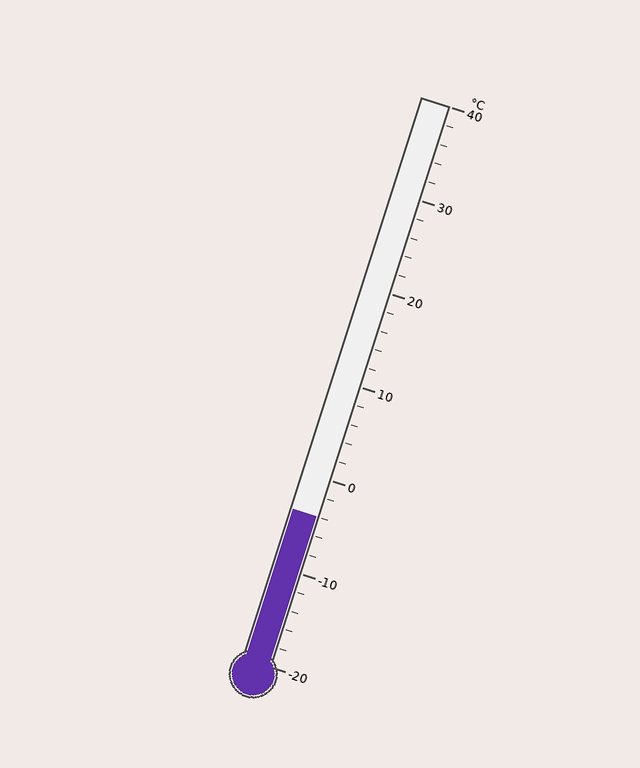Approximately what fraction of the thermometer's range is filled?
The thermometer is filled to approximately 25% of its range.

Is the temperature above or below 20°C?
The temperature is below 20°C.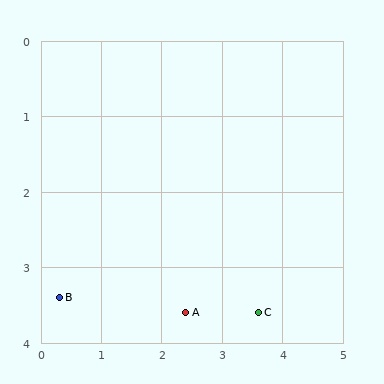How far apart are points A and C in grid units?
Points A and C are about 1.2 grid units apart.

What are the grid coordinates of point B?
Point B is at approximately (0.3, 3.4).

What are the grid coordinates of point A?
Point A is at approximately (2.4, 3.6).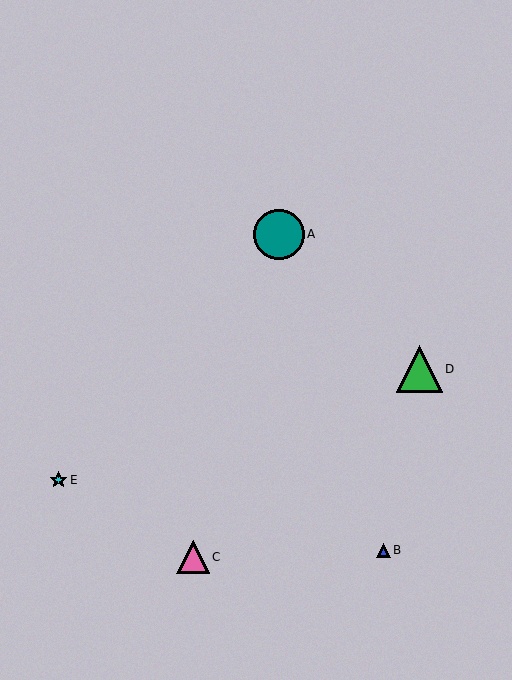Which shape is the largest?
The teal circle (labeled A) is the largest.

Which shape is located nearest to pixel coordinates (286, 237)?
The teal circle (labeled A) at (279, 234) is nearest to that location.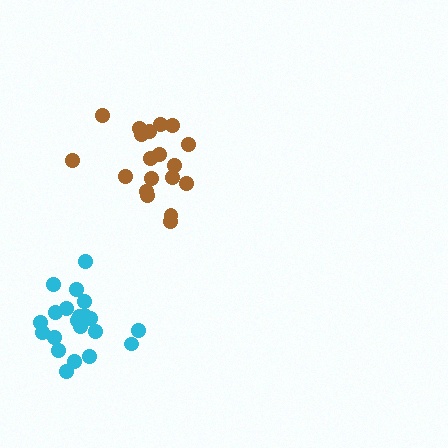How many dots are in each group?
Group 1: 19 dots, Group 2: 21 dots (40 total).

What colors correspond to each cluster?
The clusters are colored: brown, cyan.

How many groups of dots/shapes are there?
There are 2 groups.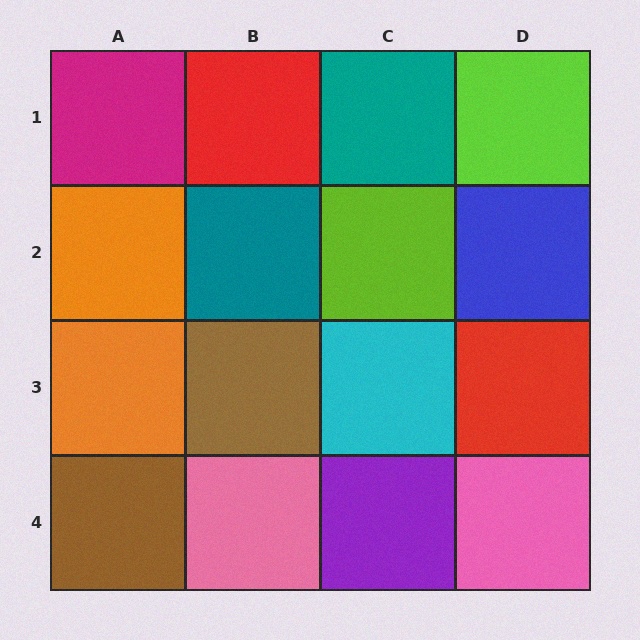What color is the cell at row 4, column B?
Pink.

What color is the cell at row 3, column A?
Orange.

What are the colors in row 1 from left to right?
Magenta, red, teal, lime.